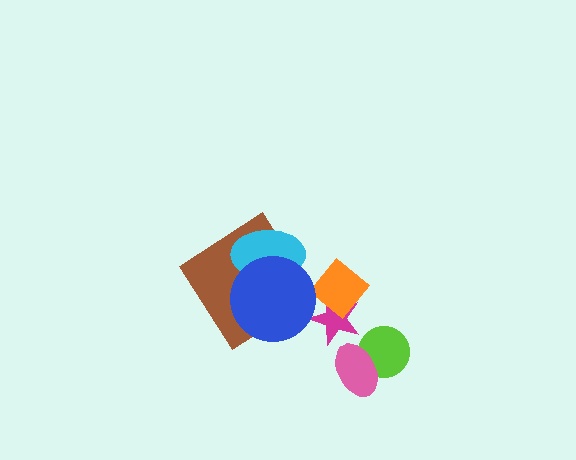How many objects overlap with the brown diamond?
2 objects overlap with the brown diamond.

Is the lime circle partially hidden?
Yes, it is partially covered by another shape.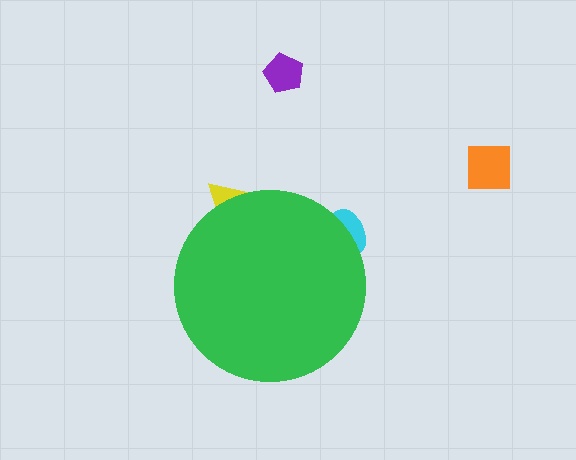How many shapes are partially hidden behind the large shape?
2 shapes are partially hidden.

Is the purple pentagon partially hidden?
No, the purple pentagon is fully visible.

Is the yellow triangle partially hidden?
Yes, the yellow triangle is partially hidden behind the green circle.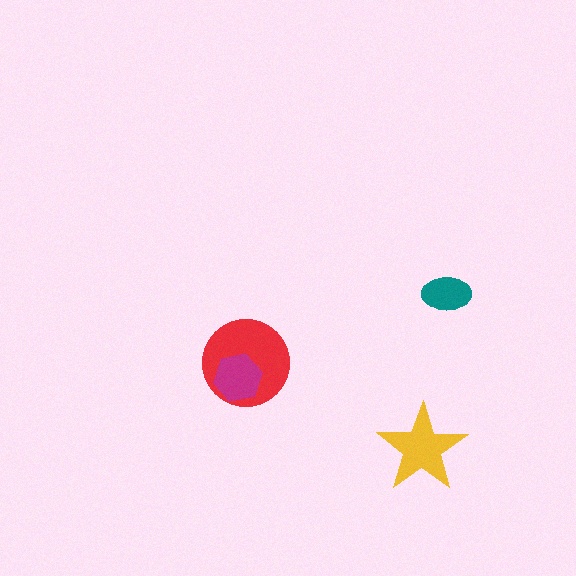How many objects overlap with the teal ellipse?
0 objects overlap with the teal ellipse.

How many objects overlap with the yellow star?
0 objects overlap with the yellow star.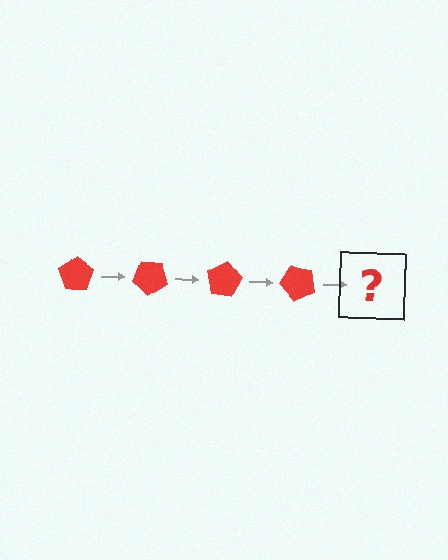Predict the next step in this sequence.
The next step is a red pentagon rotated 160 degrees.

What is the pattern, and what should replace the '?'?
The pattern is that the pentagon rotates 40 degrees each step. The '?' should be a red pentagon rotated 160 degrees.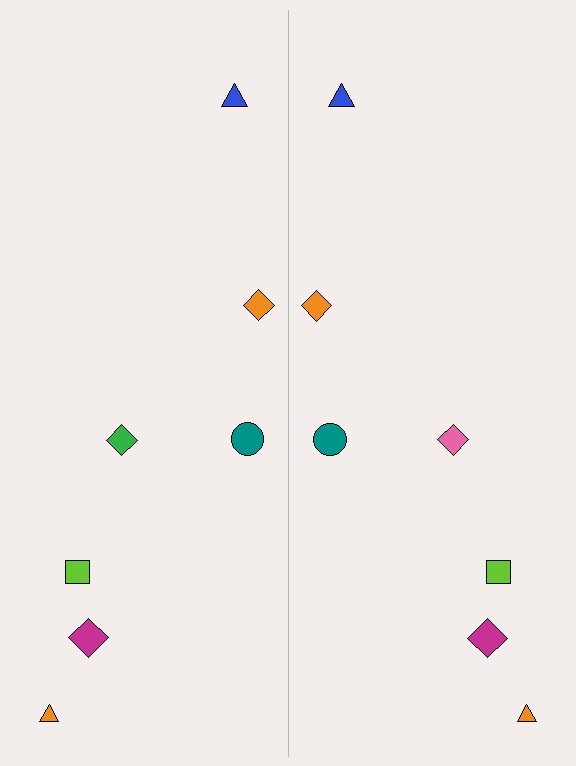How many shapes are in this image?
There are 14 shapes in this image.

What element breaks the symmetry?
The pink diamond on the right side breaks the symmetry — its mirror counterpart is green.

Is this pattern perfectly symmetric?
No, the pattern is not perfectly symmetric. The pink diamond on the right side breaks the symmetry — its mirror counterpart is green.